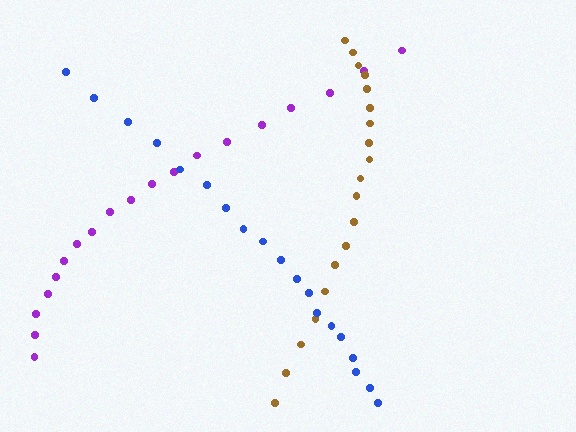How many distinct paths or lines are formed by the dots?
There are 3 distinct paths.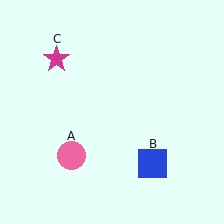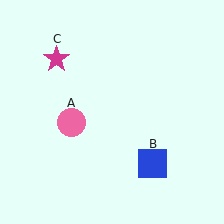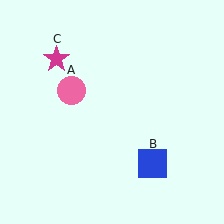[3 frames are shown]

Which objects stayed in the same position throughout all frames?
Blue square (object B) and magenta star (object C) remained stationary.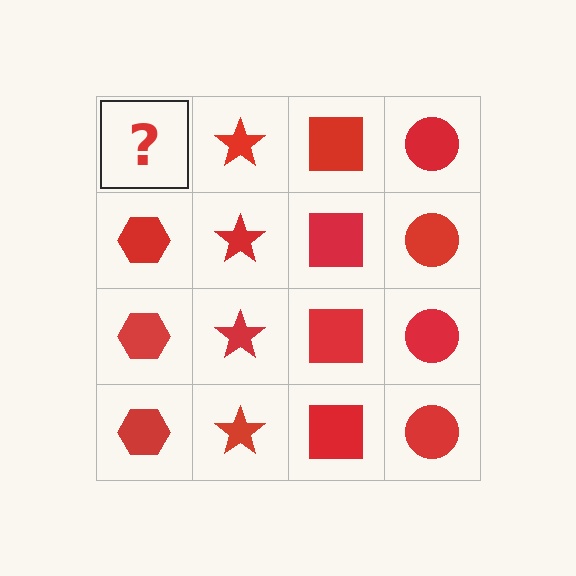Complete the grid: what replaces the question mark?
The question mark should be replaced with a red hexagon.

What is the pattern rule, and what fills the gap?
The rule is that each column has a consistent shape. The gap should be filled with a red hexagon.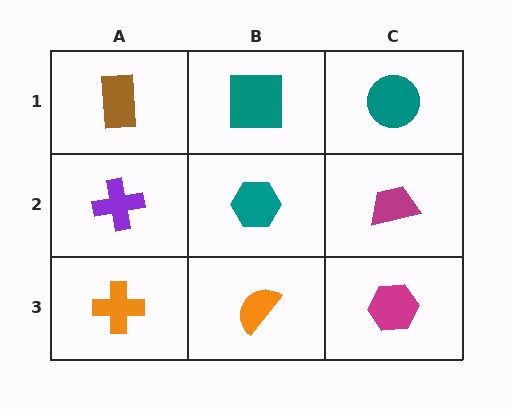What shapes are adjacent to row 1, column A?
A purple cross (row 2, column A), a teal square (row 1, column B).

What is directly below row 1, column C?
A magenta trapezoid.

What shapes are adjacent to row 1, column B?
A teal hexagon (row 2, column B), a brown rectangle (row 1, column A), a teal circle (row 1, column C).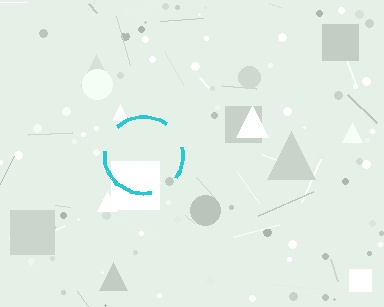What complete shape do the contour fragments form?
The contour fragments form a circle.